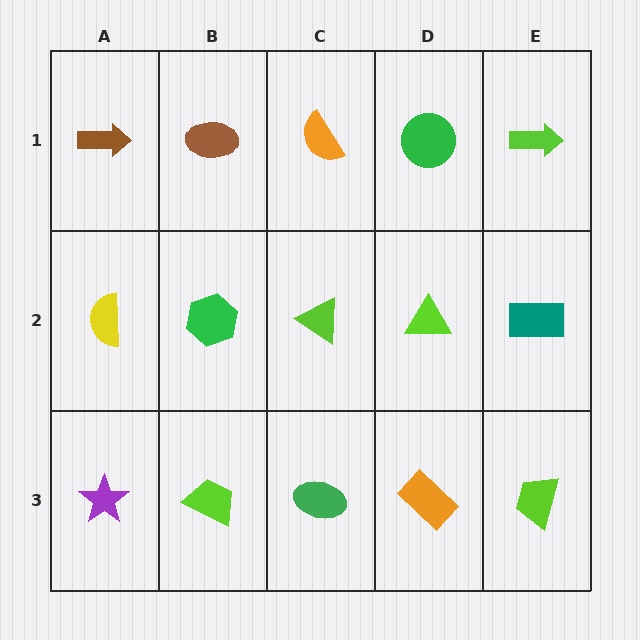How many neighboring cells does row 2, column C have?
4.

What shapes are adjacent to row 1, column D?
A lime triangle (row 2, column D), an orange semicircle (row 1, column C), a lime arrow (row 1, column E).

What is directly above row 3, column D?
A lime triangle.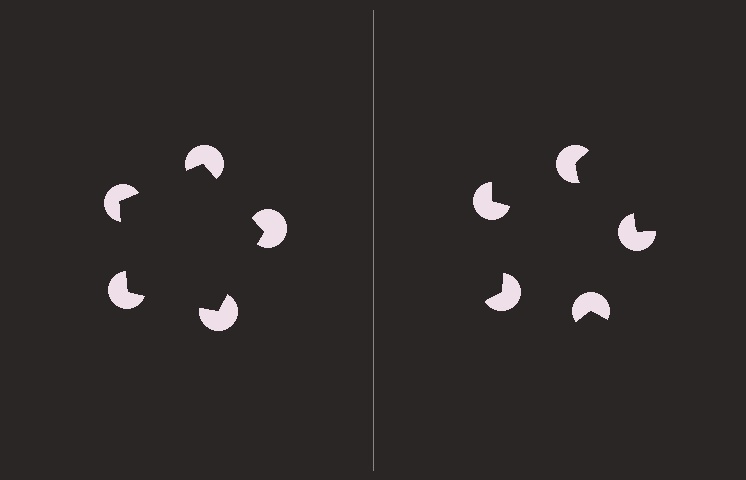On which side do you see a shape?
An illusory pentagon appears on the left side. On the right side the wedge cuts are rotated, so no coherent shape forms.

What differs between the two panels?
The pac-man discs are positioned identically on both sides; only the wedge orientations differ. On the left they align to a pentagon; on the right they are misaligned.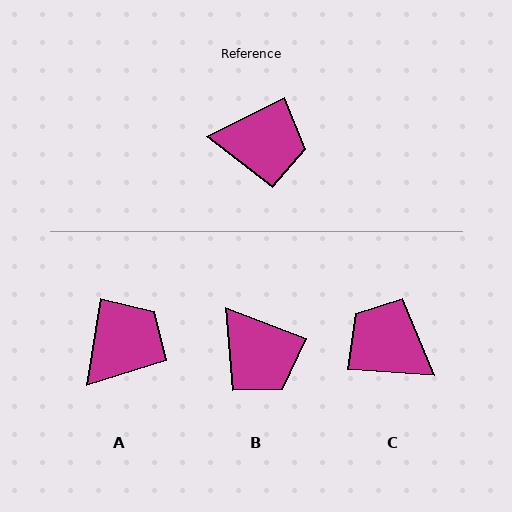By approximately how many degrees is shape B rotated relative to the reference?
Approximately 48 degrees clockwise.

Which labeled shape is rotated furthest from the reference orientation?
C, about 150 degrees away.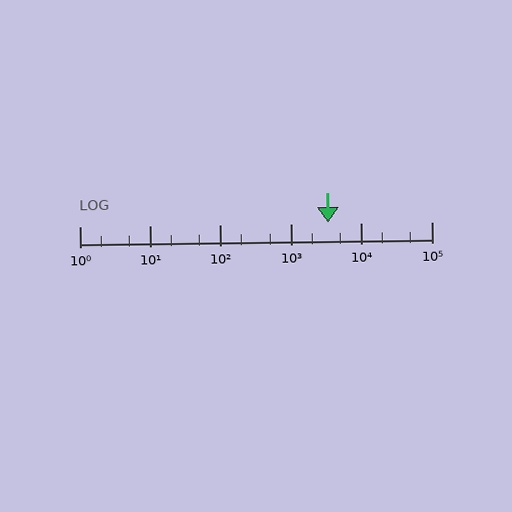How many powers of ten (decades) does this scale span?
The scale spans 5 decades, from 1 to 100000.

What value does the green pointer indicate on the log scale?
The pointer indicates approximately 3400.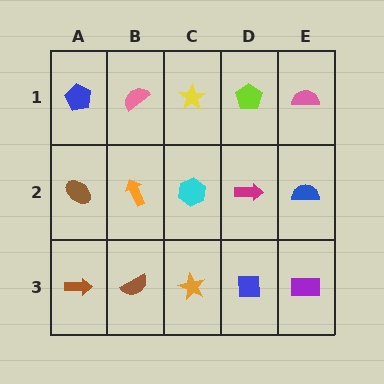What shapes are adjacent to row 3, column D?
A magenta arrow (row 2, column D), an orange star (row 3, column C), a purple rectangle (row 3, column E).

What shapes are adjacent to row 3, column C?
A cyan hexagon (row 2, column C), a brown semicircle (row 3, column B), a blue square (row 3, column D).